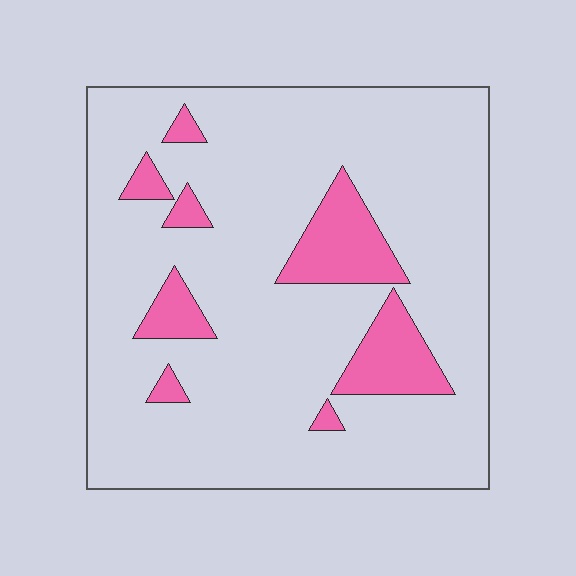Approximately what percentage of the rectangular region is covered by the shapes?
Approximately 15%.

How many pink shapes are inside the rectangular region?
8.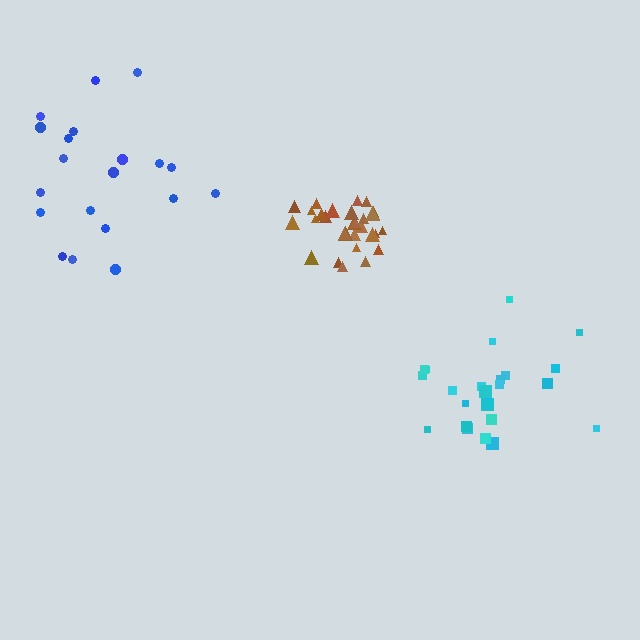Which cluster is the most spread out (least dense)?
Blue.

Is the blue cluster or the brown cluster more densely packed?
Brown.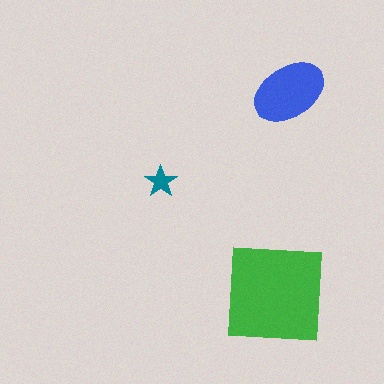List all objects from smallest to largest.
The teal star, the blue ellipse, the green square.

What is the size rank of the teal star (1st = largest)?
3rd.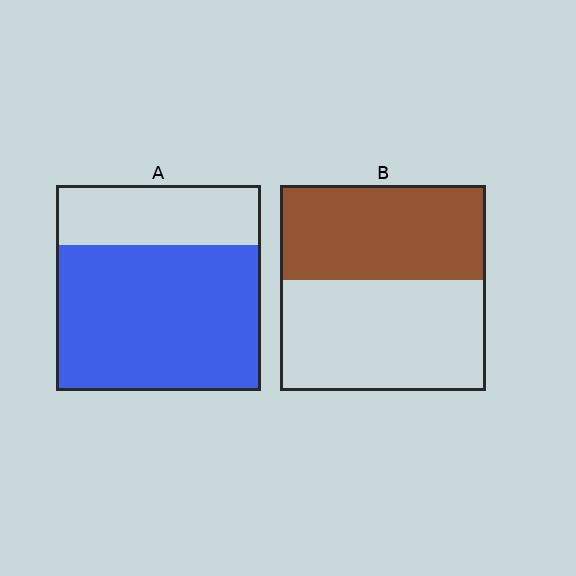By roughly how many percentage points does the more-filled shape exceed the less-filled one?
By roughly 25 percentage points (A over B).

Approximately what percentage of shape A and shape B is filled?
A is approximately 70% and B is approximately 45%.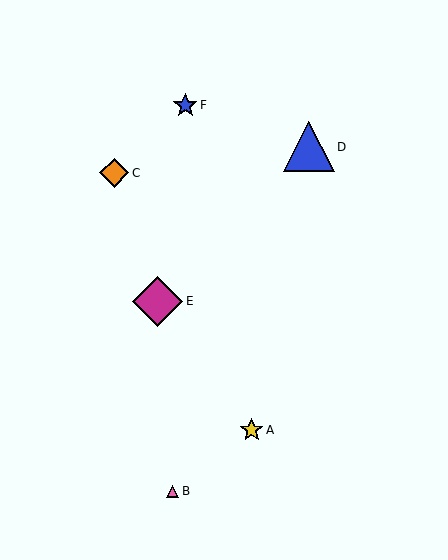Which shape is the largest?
The blue triangle (labeled D) is the largest.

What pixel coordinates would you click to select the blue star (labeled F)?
Click at (185, 105) to select the blue star F.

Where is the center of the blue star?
The center of the blue star is at (185, 105).